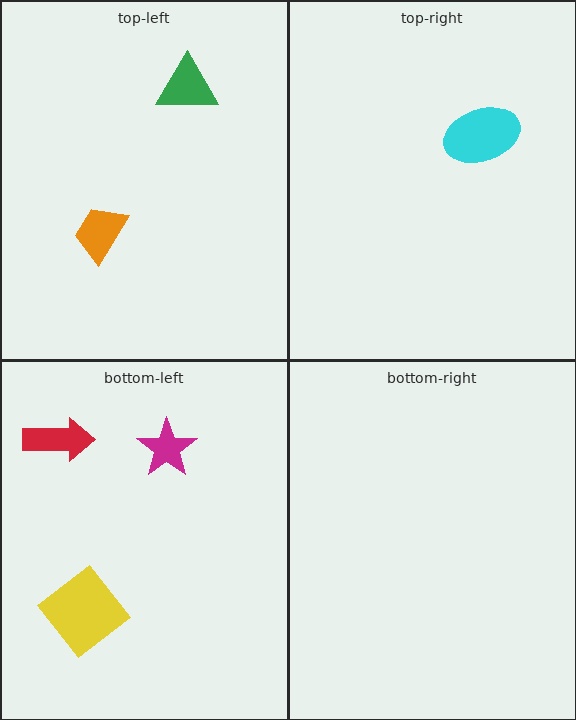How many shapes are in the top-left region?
2.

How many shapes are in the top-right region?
1.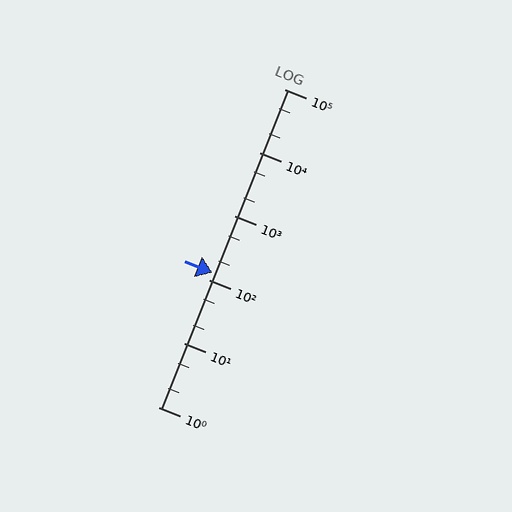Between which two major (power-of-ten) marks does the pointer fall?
The pointer is between 100 and 1000.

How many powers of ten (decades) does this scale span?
The scale spans 5 decades, from 1 to 100000.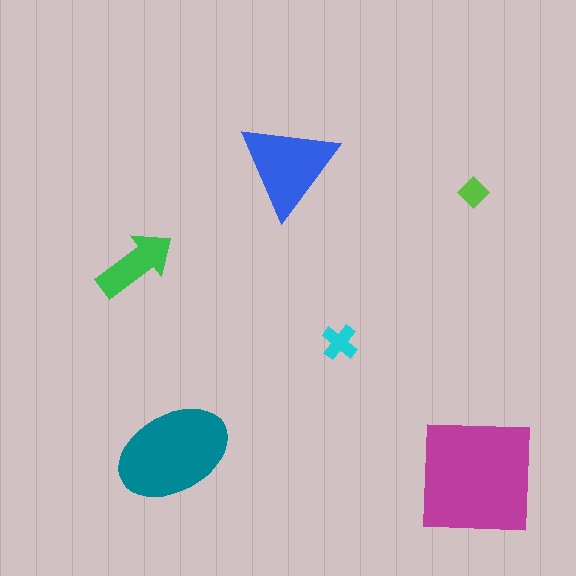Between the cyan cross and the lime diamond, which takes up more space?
The cyan cross.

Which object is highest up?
The blue triangle is topmost.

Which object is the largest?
The magenta square.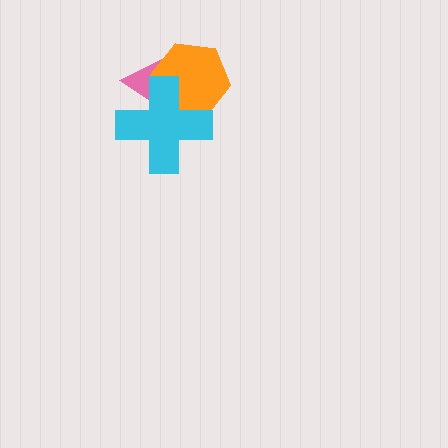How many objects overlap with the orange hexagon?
2 objects overlap with the orange hexagon.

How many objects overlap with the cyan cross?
2 objects overlap with the cyan cross.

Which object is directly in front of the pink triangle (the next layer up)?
The orange hexagon is directly in front of the pink triangle.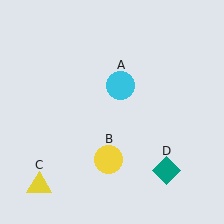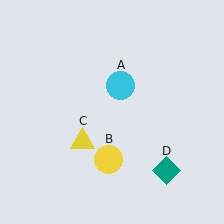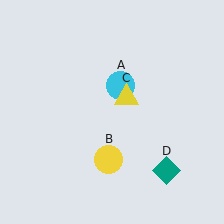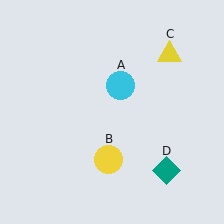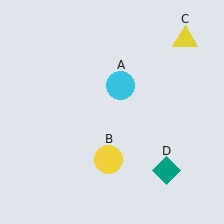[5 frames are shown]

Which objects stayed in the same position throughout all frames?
Cyan circle (object A) and yellow circle (object B) and teal diamond (object D) remained stationary.